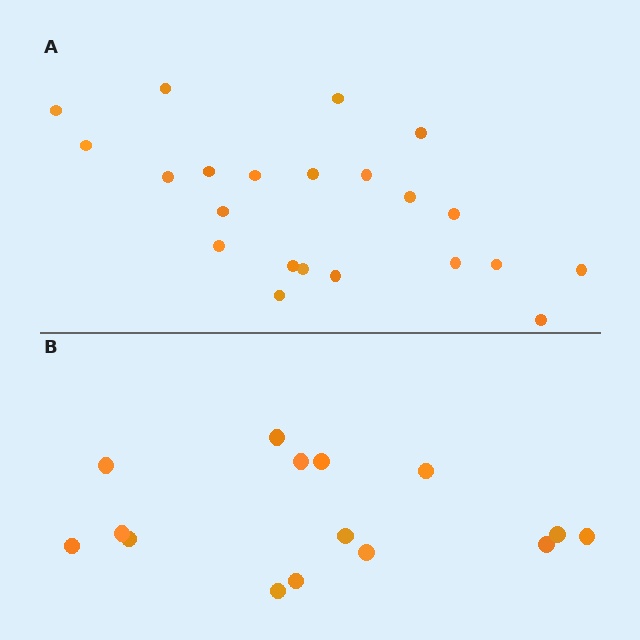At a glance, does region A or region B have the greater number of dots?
Region A (the top region) has more dots.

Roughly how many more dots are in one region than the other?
Region A has roughly 8 or so more dots than region B.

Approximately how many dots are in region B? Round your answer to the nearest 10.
About 20 dots. (The exact count is 15, which rounds to 20.)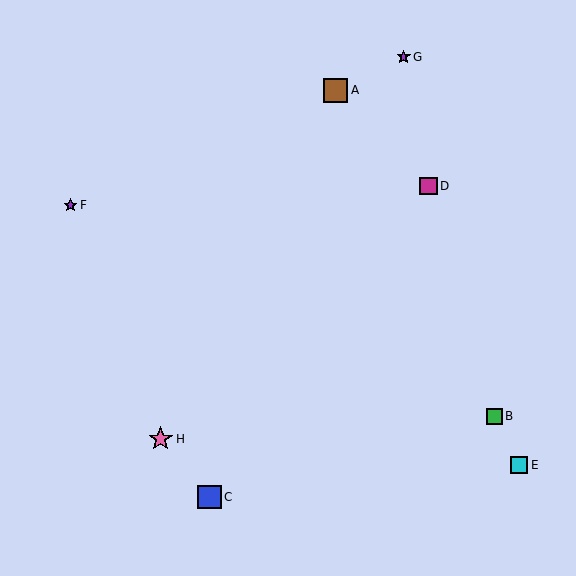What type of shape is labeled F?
Shape F is a purple star.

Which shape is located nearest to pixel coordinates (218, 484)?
The blue square (labeled C) at (209, 497) is nearest to that location.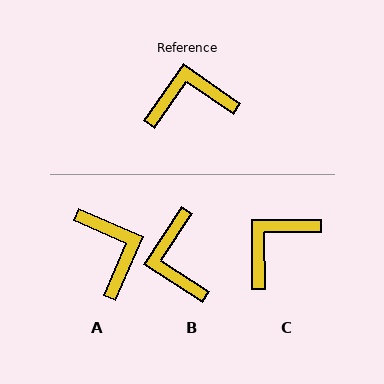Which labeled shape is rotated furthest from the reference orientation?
B, about 92 degrees away.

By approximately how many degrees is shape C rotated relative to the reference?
Approximately 35 degrees counter-clockwise.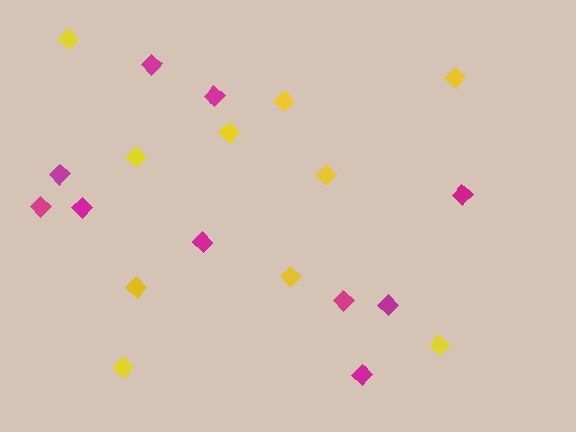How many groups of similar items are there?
There are 2 groups: one group of magenta diamonds (10) and one group of yellow diamonds (10).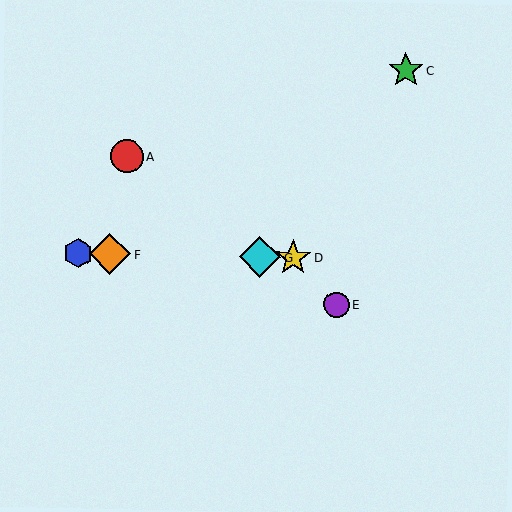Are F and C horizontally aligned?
No, F is at y≈254 and C is at y≈70.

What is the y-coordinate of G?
Object G is at y≈257.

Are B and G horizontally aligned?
Yes, both are at y≈253.